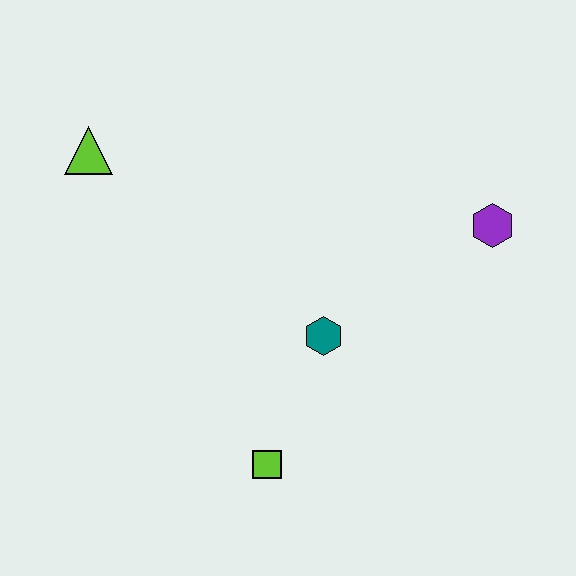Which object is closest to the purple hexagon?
The teal hexagon is closest to the purple hexagon.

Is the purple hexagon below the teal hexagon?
No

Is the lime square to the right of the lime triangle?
Yes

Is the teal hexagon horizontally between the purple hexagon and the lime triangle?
Yes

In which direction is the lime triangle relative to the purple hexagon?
The lime triangle is to the left of the purple hexagon.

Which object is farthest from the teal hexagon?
The lime triangle is farthest from the teal hexagon.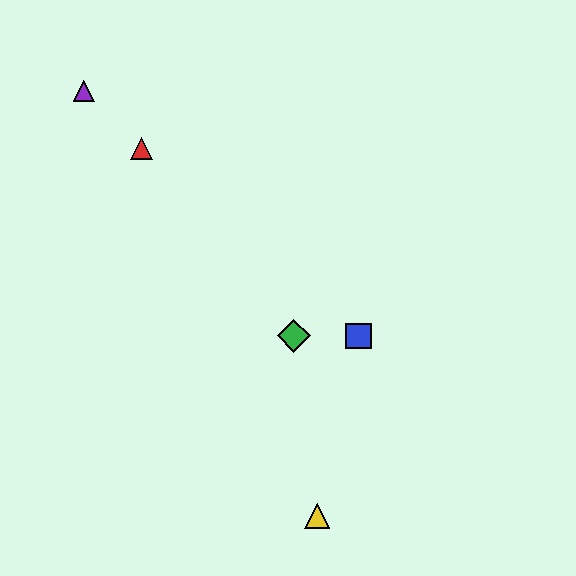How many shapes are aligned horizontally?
2 shapes (the blue square, the green diamond) are aligned horizontally.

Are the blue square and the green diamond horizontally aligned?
Yes, both are at y≈336.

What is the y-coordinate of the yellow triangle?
The yellow triangle is at y≈516.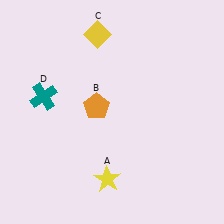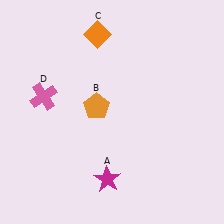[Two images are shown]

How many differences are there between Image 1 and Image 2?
There are 3 differences between the two images.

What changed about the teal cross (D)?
In Image 1, D is teal. In Image 2, it changed to pink.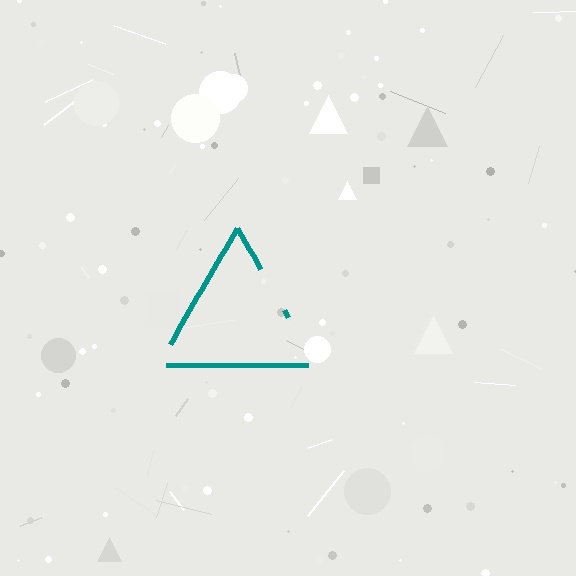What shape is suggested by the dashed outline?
The dashed outline suggests a triangle.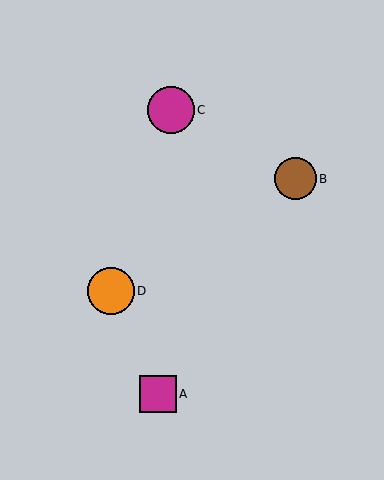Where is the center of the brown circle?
The center of the brown circle is at (295, 179).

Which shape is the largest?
The magenta circle (labeled C) is the largest.